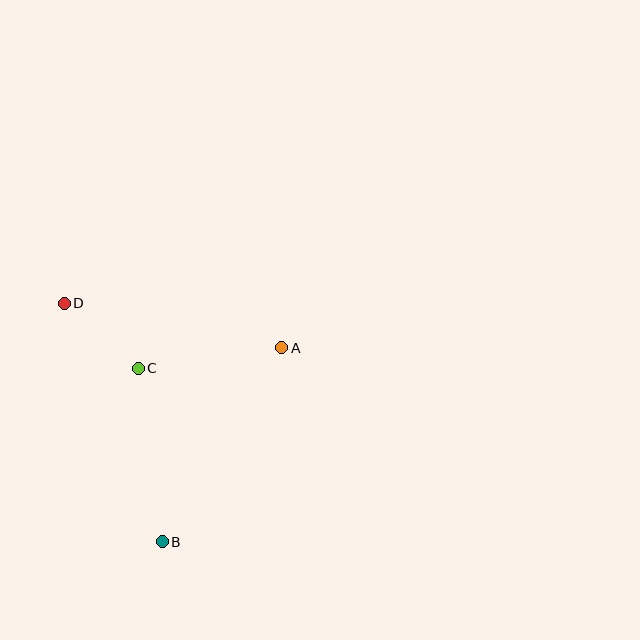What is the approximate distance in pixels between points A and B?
The distance between A and B is approximately 228 pixels.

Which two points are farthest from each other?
Points B and D are farthest from each other.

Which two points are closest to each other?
Points C and D are closest to each other.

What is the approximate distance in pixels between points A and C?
The distance between A and C is approximately 145 pixels.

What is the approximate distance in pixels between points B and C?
The distance between B and C is approximately 175 pixels.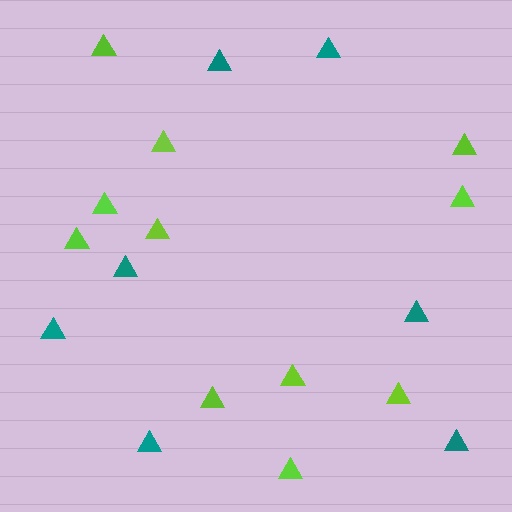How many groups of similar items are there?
There are 2 groups: one group of lime triangles (11) and one group of teal triangles (7).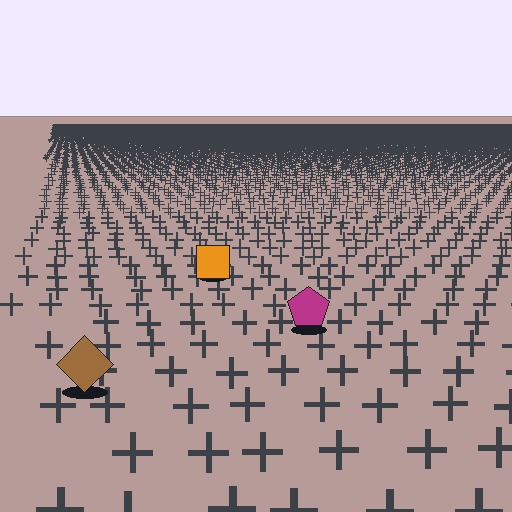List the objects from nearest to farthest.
From nearest to farthest: the brown diamond, the magenta pentagon, the orange square.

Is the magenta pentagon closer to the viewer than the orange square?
Yes. The magenta pentagon is closer — you can tell from the texture gradient: the ground texture is coarser near it.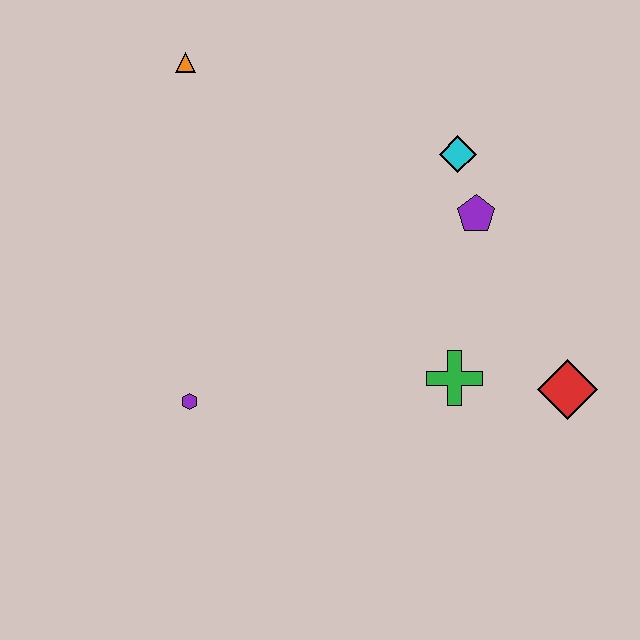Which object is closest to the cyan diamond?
The purple pentagon is closest to the cyan diamond.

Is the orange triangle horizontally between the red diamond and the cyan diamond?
No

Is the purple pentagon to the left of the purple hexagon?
No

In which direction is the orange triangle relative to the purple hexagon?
The orange triangle is above the purple hexagon.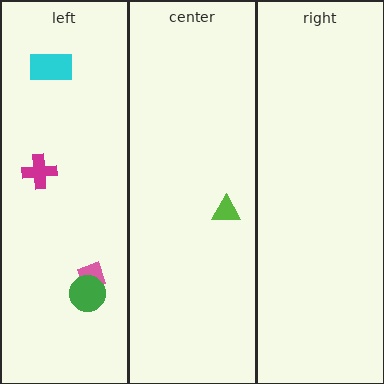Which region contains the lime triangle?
The center region.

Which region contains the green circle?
The left region.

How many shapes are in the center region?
1.